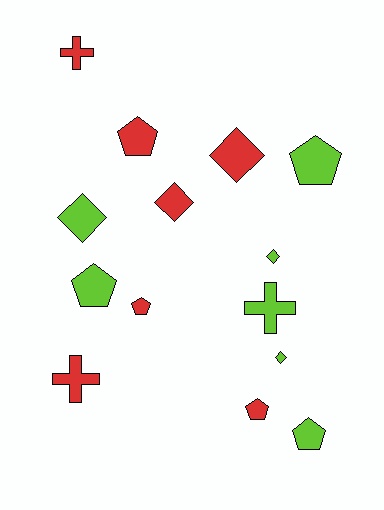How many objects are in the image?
There are 14 objects.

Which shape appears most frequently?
Pentagon, with 6 objects.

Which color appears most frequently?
Lime, with 7 objects.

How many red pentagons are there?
There are 3 red pentagons.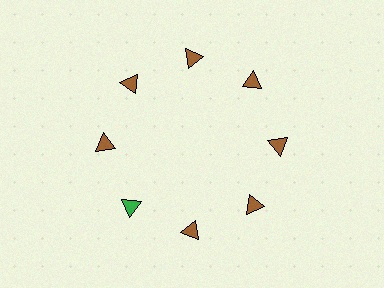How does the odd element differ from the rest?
It has a different color: green instead of brown.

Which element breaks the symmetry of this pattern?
The green triangle at roughly the 8 o'clock position breaks the symmetry. All other shapes are brown triangles.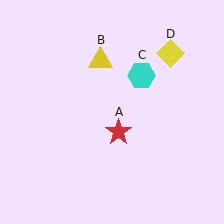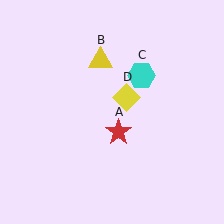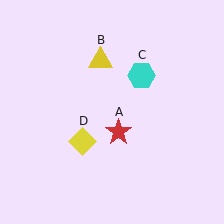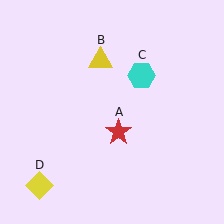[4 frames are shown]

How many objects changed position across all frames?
1 object changed position: yellow diamond (object D).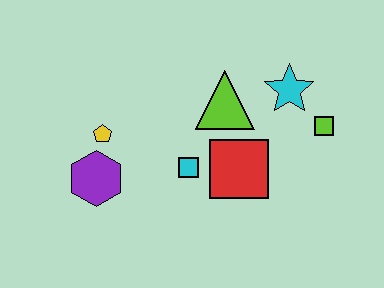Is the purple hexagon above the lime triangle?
No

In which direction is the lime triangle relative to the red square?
The lime triangle is above the red square.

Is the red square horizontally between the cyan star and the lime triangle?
Yes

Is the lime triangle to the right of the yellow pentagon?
Yes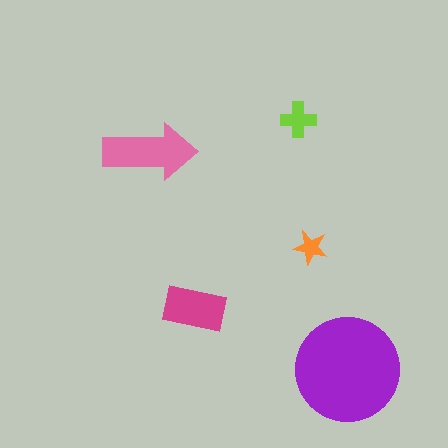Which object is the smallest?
The orange star.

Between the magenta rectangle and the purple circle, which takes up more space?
The purple circle.